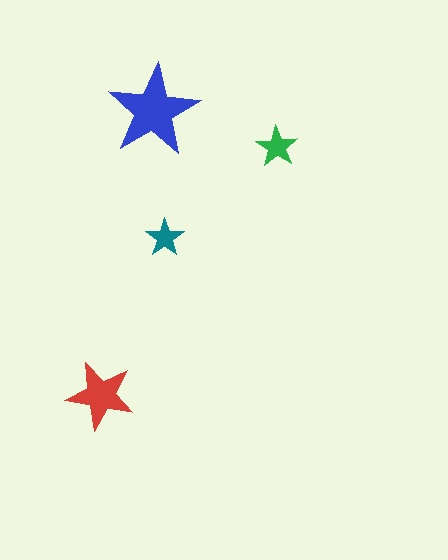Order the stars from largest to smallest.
the blue one, the red one, the green one, the teal one.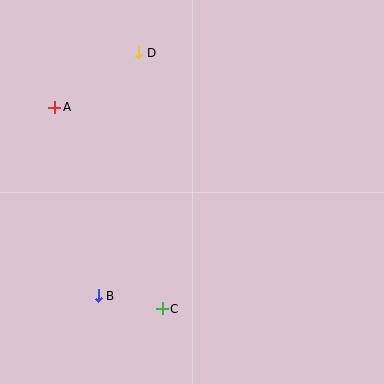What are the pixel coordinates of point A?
Point A is at (55, 107).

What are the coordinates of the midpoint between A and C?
The midpoint between A and C is at (108, 208).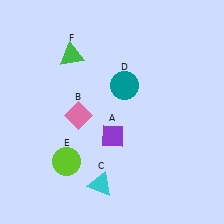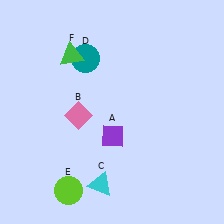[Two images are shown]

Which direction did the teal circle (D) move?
The teal circle (D) moved left.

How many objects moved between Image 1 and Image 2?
2 objects moved between the two images.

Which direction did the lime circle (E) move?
The lime circle (E) moved down.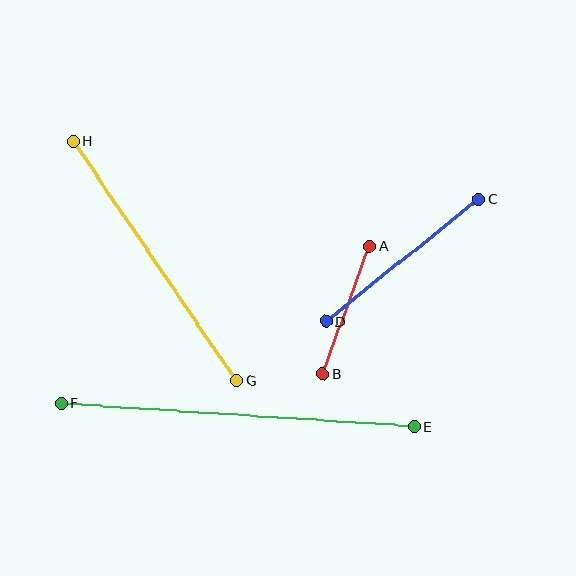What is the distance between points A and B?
The distance is approximately 136 pixels.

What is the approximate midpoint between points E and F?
The midpoint is at approximately (238, 415) pixels.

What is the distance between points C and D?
The distance is approximately 196 pixels.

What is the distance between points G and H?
The distance is approximately 290 pixels.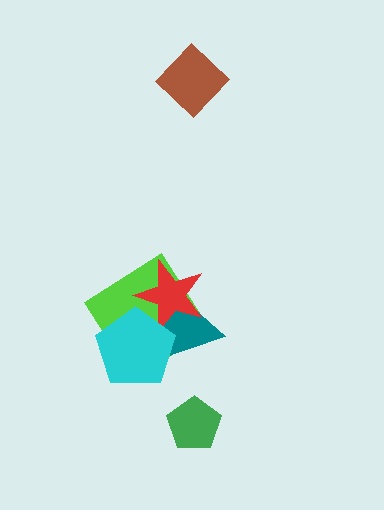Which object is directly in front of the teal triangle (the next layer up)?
The red star is directly in front of the teal triangle.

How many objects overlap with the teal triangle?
3 objects overlap with the teal triangle.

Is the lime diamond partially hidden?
Yes, it is partially covered by another shape.